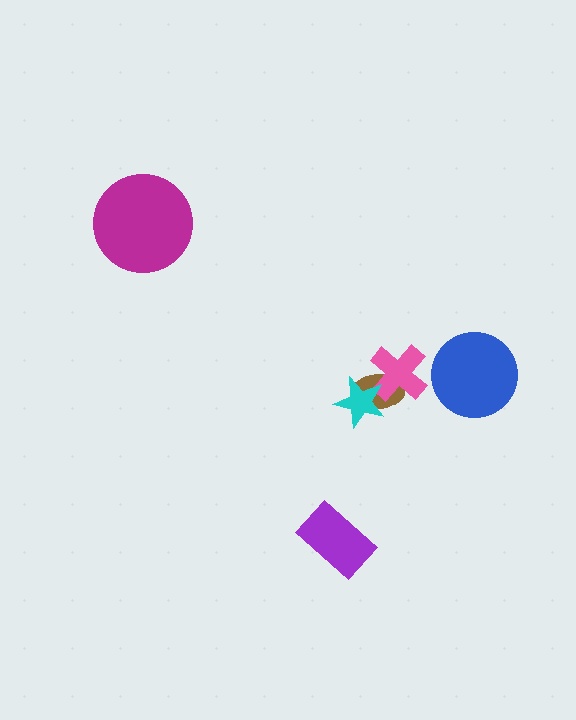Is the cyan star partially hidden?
No, no other shape covers it.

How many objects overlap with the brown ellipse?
2 objects overlap with the brown ellipse.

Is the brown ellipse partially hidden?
Yes, it is partially covered by another shape.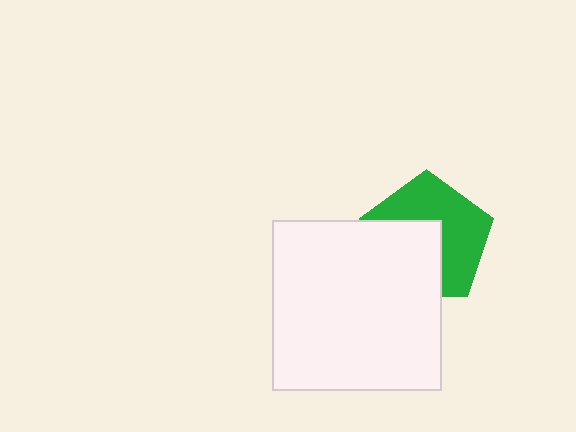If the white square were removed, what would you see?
You would see the complete green pentagon.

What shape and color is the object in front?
The object in front is a white square.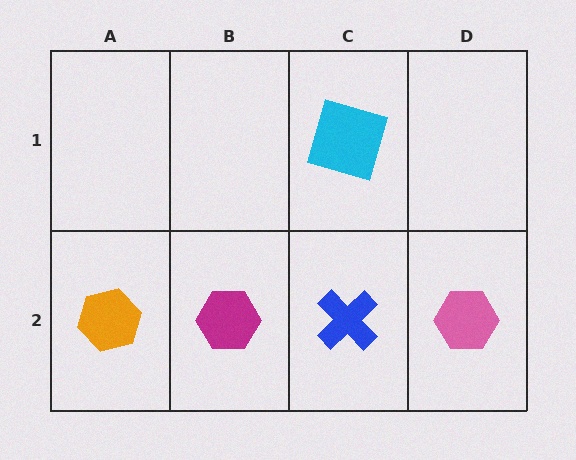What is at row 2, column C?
A blue cross.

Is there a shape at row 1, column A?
No, that cell is empty.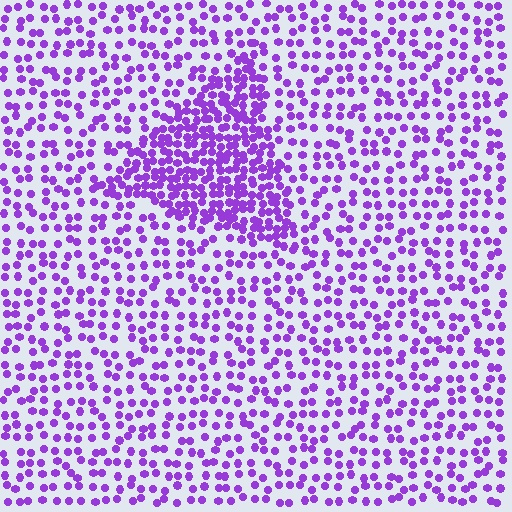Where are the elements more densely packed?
The elements are more densely packed inside the triangle boundary.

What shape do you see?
I see a triangle.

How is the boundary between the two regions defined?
The boundary is defined by a change in element density (approximately 2.2x ratio). All elements are the same color, size, and shape.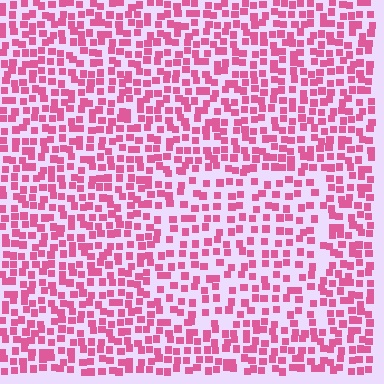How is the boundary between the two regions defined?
The boundary is defined by a change in element density (approximately 1.5x ratio). All elements are the same color, size, and shape.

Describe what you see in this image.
The image contains small pink elements arranged at two different densities. A rectangle-shaped region is visible where the elements are less densely packed than the surrounding area.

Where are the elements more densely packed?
The elements are more densely packed outside the rectangle boundary.